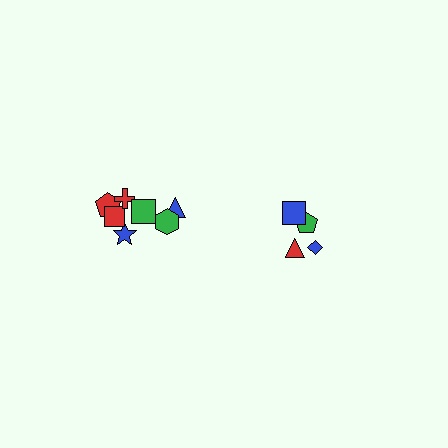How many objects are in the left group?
There are 7 objects.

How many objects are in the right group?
There are 4 objects.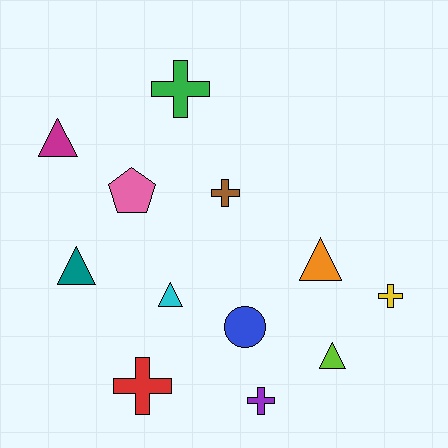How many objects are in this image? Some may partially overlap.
There are 12 objects.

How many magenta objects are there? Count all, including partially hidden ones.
There is 1 magenta object.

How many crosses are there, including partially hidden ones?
There are 5 crosses.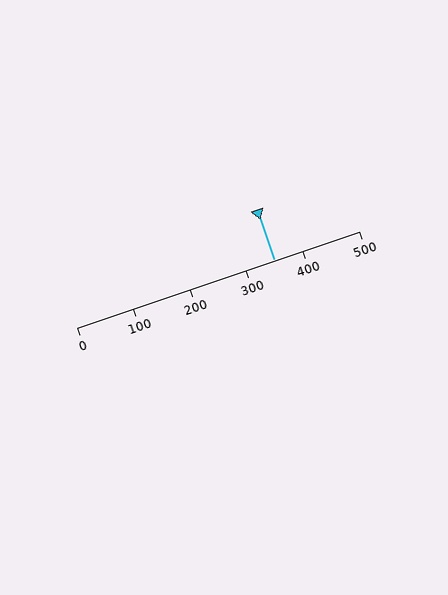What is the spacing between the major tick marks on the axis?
The major ticks are spaced 100 apart.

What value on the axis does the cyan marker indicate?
The marker indicates approximately 350.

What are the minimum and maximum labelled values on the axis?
The axis runs from 0 to 500.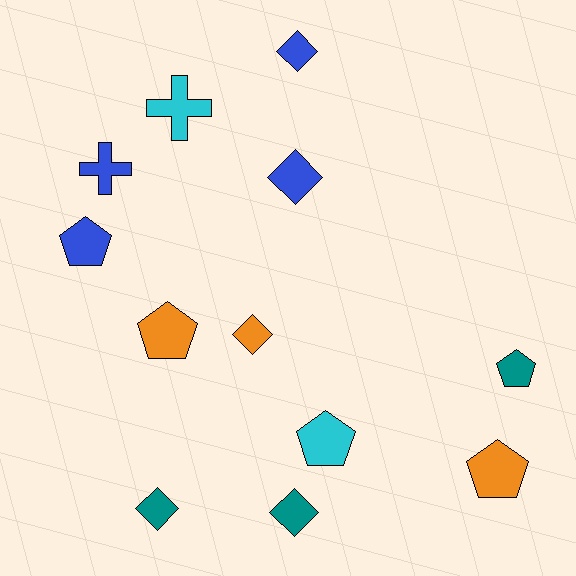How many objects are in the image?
There are 12 objects.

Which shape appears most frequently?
Diamond, with 5 objects.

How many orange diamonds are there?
There is 1 orange diamond.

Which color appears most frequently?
Blue, with 4 objects.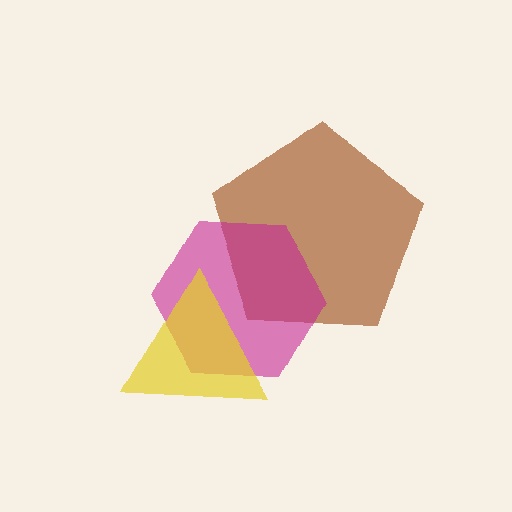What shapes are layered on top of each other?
The layered shapes are: a brown pentagon, a magenta hexagon, a yellow triangle.